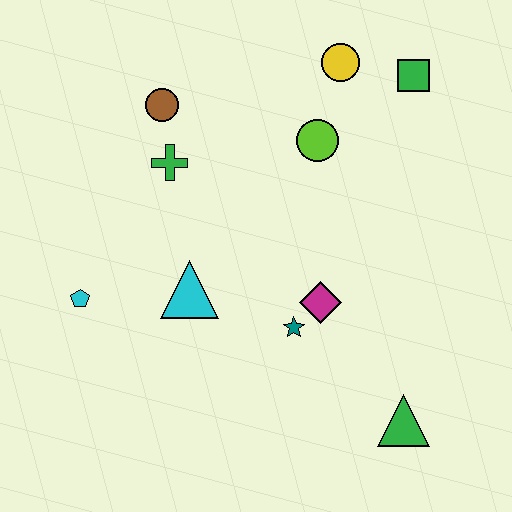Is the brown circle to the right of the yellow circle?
No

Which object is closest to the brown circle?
The green cross is closest to the brown circle.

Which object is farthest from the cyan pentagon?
The green square is farthest from the cyan pentagon.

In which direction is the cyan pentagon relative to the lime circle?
The cyan pentagon is to the left of the lime circle.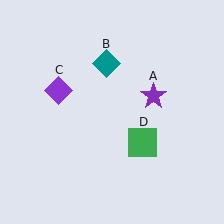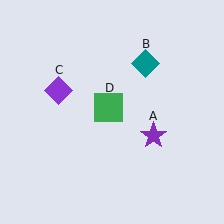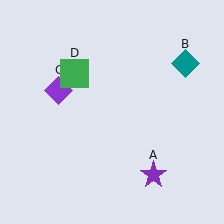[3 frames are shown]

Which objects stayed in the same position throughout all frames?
Purple diamond (object C) remained stationary.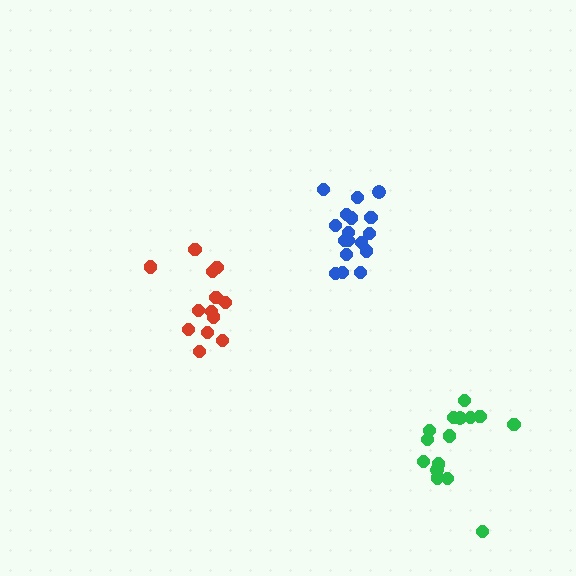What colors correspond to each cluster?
The clusters are colored: blue, red, green.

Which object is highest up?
The blue cluster is topmost.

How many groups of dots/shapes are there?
There are 3 groups.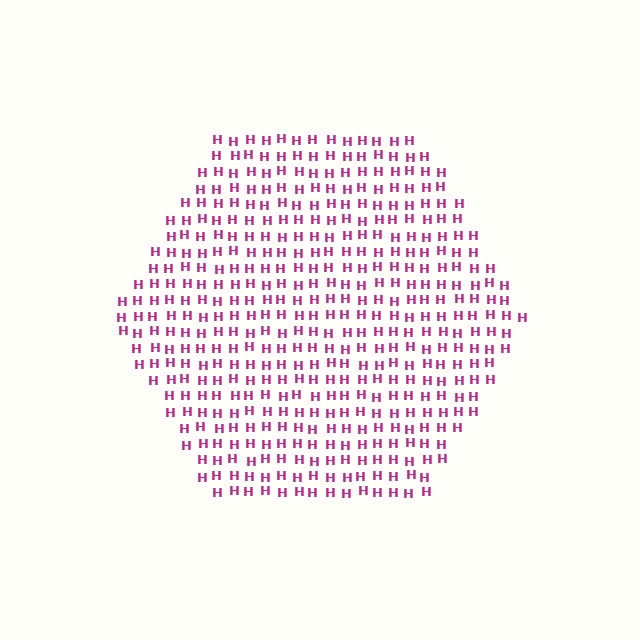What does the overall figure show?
The overall figure shows a hexagon.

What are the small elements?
The small elements are letter H's.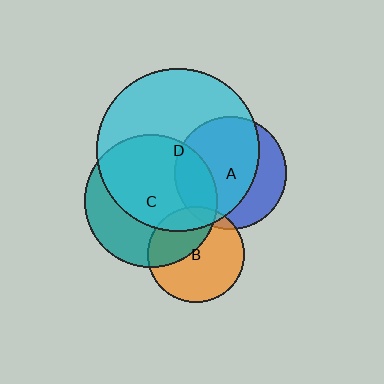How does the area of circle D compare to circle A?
Approximately 2.1 times.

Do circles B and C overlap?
Yes.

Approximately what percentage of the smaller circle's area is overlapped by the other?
Approximately 40%.